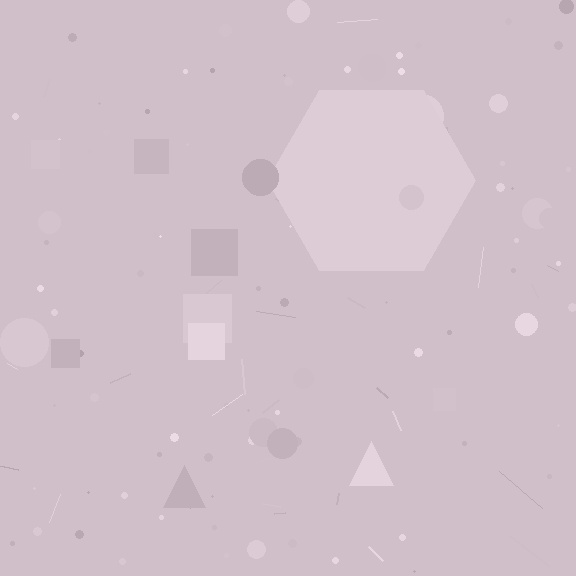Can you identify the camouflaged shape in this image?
The camouflaged shape is a hexagon.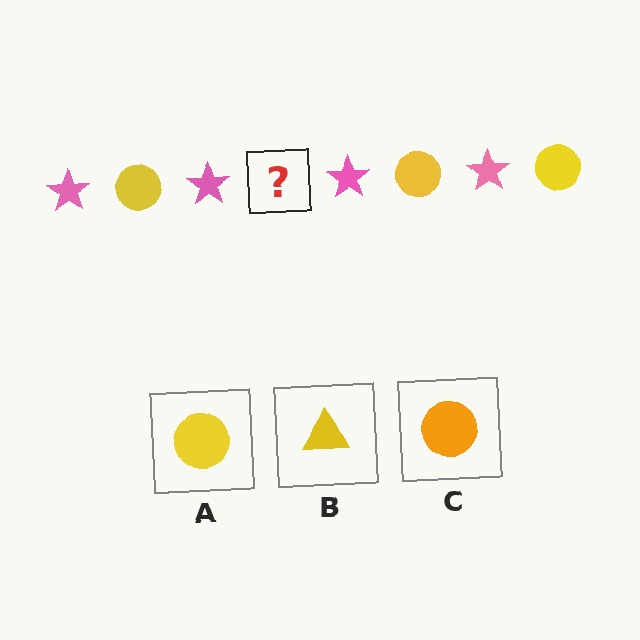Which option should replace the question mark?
Option A.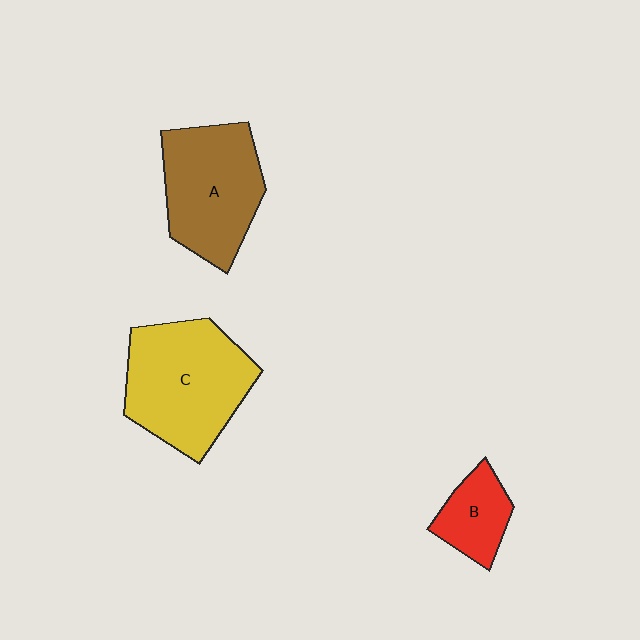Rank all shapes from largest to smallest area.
From largest to smallest: C (yellow), A (brown), B (red).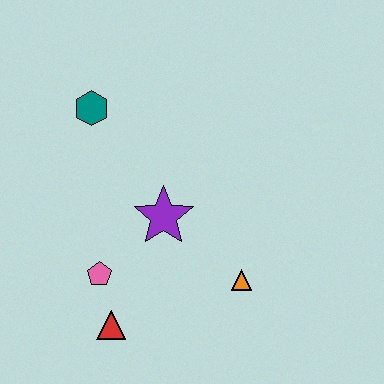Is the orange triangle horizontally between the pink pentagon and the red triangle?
No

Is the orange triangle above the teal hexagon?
No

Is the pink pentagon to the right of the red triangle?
No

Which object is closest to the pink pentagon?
The red triangle is closest to the pink pentagon.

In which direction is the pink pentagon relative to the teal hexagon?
The pink pentagon is below the teal hexagon.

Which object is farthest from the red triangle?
The teal hexagon is farthest from the red triangle.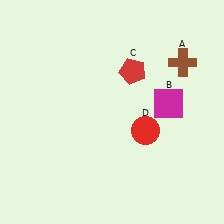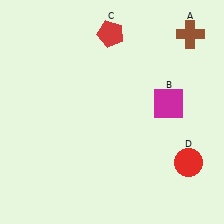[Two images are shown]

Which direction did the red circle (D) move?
The red circle (D) moved right.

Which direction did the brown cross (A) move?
The brown cross (A) moved up.